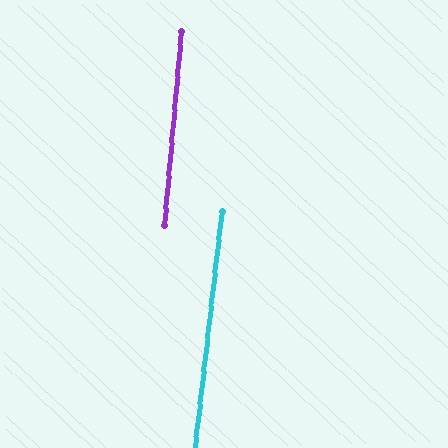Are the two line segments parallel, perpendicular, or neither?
Parallel — their directions differ by only 1.5°.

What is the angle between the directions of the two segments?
Approximately 1 degree.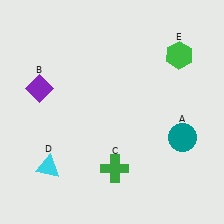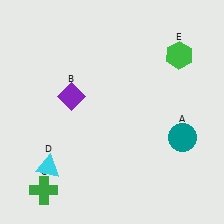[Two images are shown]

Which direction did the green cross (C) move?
The green cross (C) moved left.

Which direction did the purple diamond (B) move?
The purple diamond (B) moved right.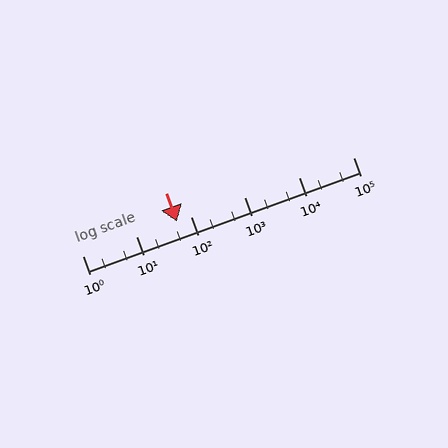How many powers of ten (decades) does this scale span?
The scale spans 5 decades, from 1 to 100000.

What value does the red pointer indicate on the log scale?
The pointer indicates approximately 55.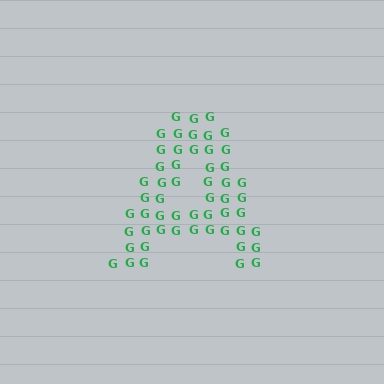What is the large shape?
The large shape is the letter A.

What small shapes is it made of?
It is made of small letter G's.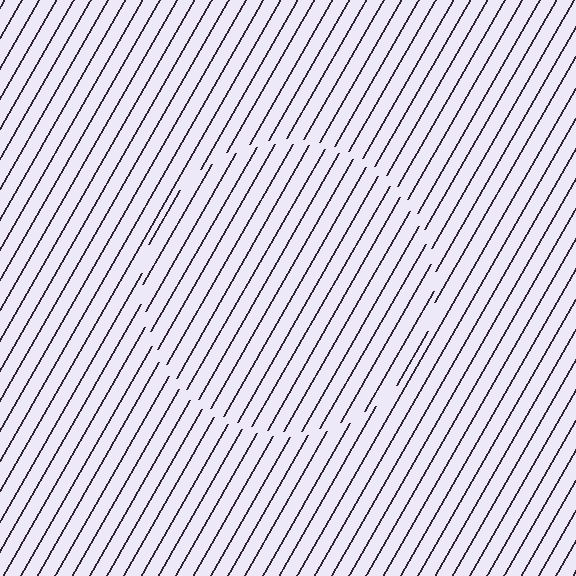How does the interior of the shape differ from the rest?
The interior of the shape contains the same grating, shifted by half a period — the contour is defined by the phase discontinuity where line-ends from the inner and outer gratings abut.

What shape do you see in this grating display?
An illusory circle. The interior of the shape contains the same grating, shifted by half a period — the contour is defined by the phase discontinuity where line-ends from the inner and outer gratings abut.